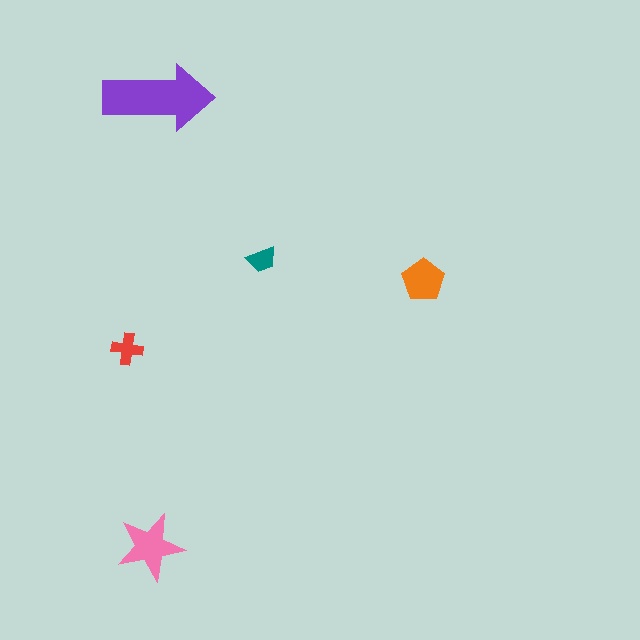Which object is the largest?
The purple arrow.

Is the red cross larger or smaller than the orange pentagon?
Smaller.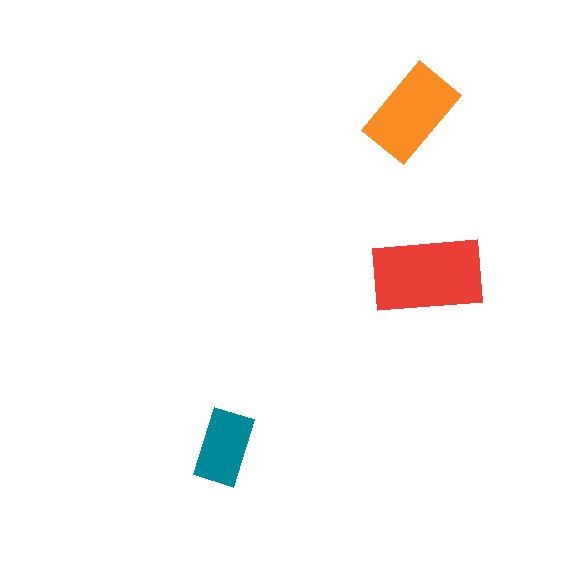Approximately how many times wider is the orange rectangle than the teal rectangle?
About 1.5 times wider.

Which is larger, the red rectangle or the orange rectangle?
The red one.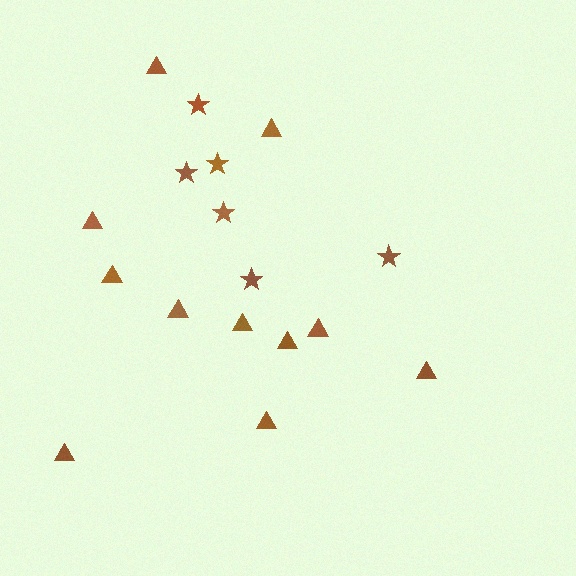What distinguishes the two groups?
There are 2 groups: one group of triangles (11) and one group of stars (6).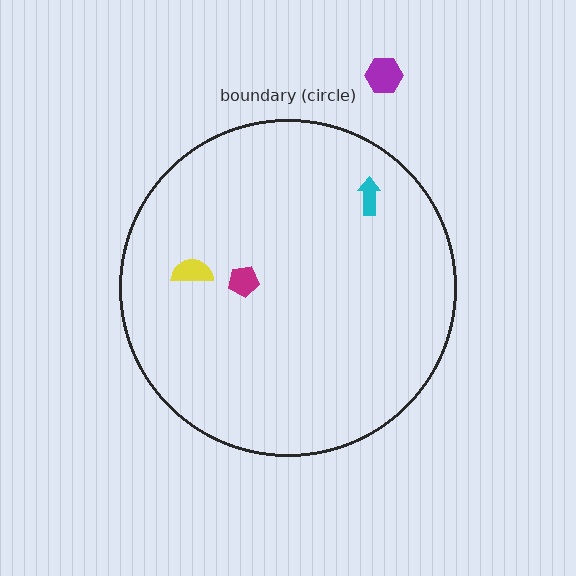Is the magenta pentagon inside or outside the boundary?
Inside.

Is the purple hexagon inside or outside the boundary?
Outside.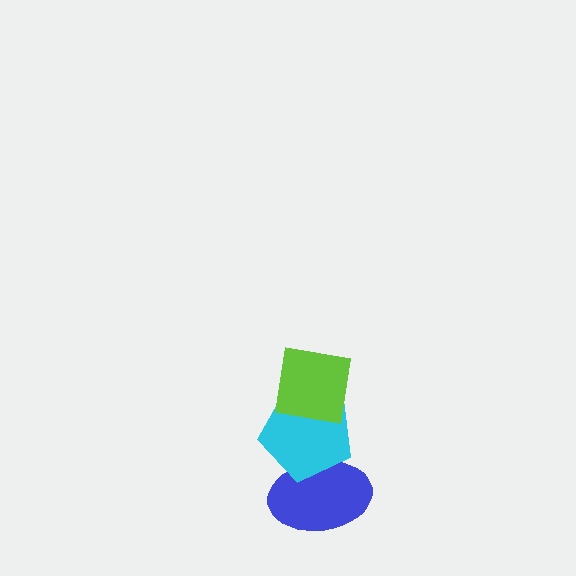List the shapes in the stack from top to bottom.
From top to bottom: the lime square, the cyan pentagon, the blue ellipse.